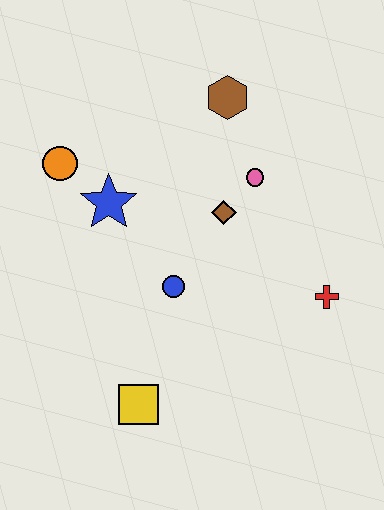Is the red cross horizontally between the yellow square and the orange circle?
No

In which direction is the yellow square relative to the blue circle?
The yellow square is below the blue circle.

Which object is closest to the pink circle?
The brown diamond is closest to the pink circle.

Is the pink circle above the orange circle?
No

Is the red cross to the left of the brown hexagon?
No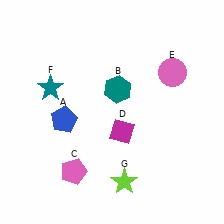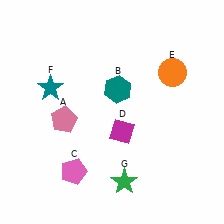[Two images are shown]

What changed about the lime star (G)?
In Image 1, G is lime. In Image 2, it changed to green.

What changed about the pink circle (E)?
In Image 1, E is pink. In Image 2, it changed to orange.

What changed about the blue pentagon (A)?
In Image 1, A is blue. In Image 2, it changed to pink.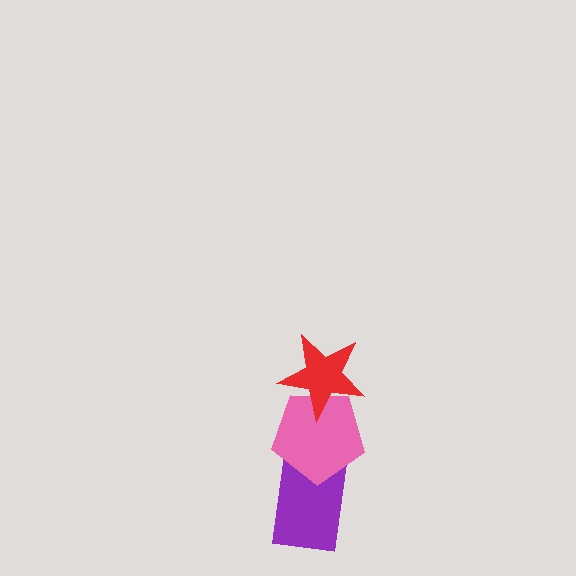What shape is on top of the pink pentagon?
The red star is on top of the pink pentagon.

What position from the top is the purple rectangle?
The purple rectangle is 3rd from the top.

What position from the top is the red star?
The red star is 1st from the top.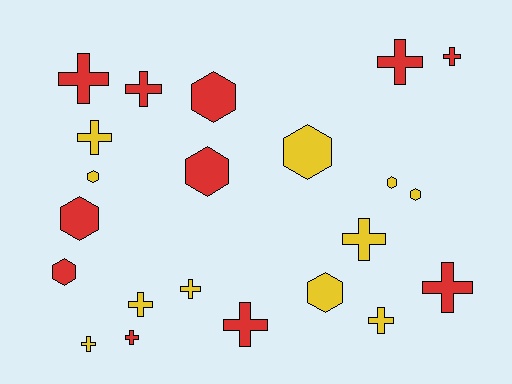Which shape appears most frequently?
Cross, with 13 objects.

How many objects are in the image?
There are 22 objects.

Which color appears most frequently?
Yellow, with 11 objects.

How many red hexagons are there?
There are 4 red hexagons.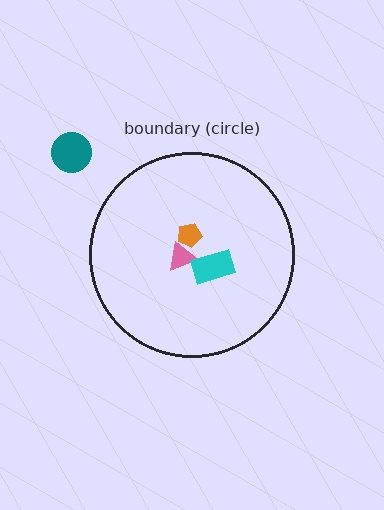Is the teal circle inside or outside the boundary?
Outside.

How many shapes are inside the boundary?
3 inside, 1 outside.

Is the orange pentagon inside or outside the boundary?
Inside.